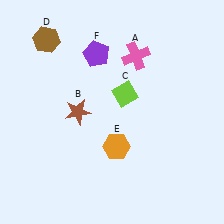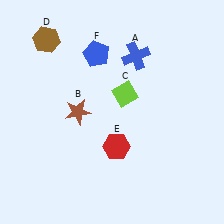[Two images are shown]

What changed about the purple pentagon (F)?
In Image 1, F is purple. In Image 2, it changed to blue.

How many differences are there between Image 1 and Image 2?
There are 3 differences between the two images.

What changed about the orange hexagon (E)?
In Image 1, E is orange. In Image 2, it changed to red.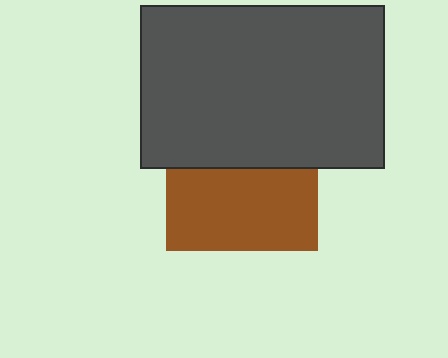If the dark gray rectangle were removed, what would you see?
You would see the complete brown square.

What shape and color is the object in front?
The object in front is a dark gray rectangle.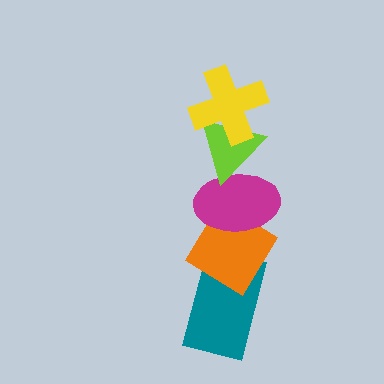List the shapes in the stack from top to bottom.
From top to bottom: the yellow cross, the lime triangle, the magenta ellipse, the orange diamond, the teal rectangle.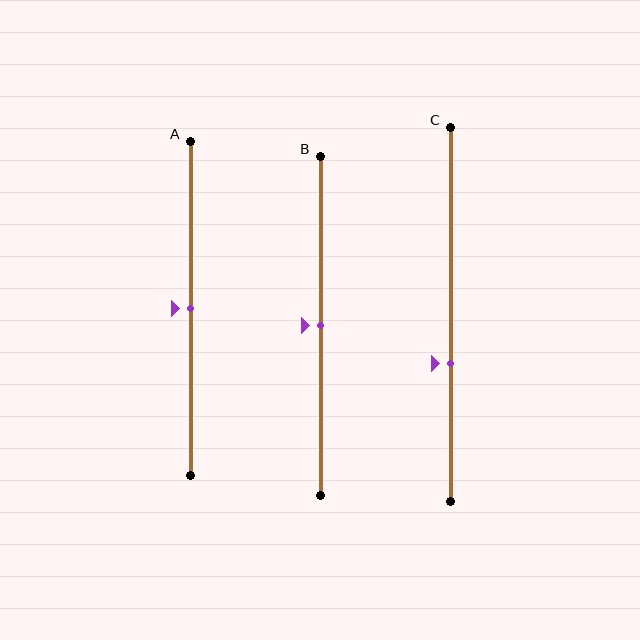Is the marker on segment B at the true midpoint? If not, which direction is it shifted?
Yes, the marker on segment B is at the true midpoint.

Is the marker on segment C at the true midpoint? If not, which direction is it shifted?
No, the marker on segment C is shifted downward by about 13% of the segment length.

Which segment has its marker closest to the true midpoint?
Segment A has its marker closest to the true midpoint.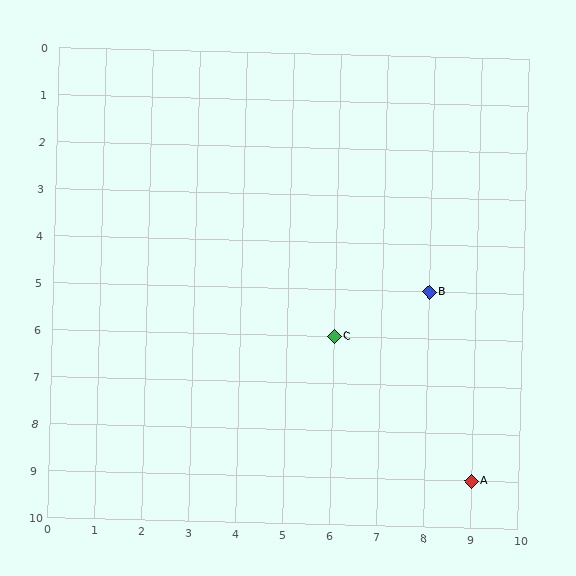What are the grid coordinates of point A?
Point A is at grid coordinates (9, 9).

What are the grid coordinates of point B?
Point B is at grid coordinates (8, 5).